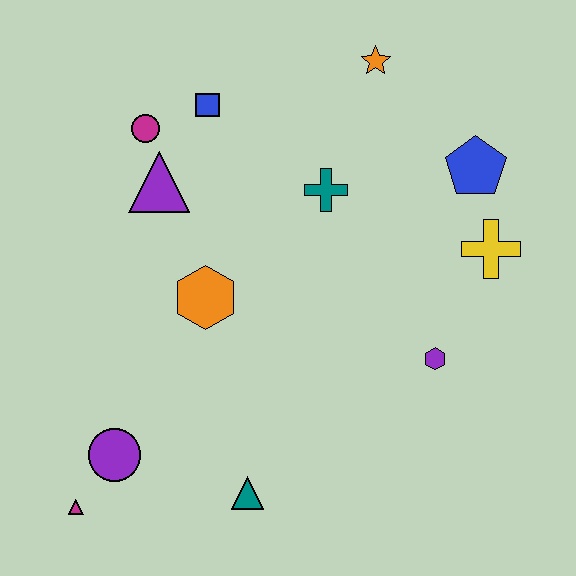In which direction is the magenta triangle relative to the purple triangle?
The magenta triangle is below the purple triangle.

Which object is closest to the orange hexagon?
The purple triangle is closest to the orange hexagon.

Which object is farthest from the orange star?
The magenta triangle is farthest from the orange star.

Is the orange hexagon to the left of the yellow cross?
Yes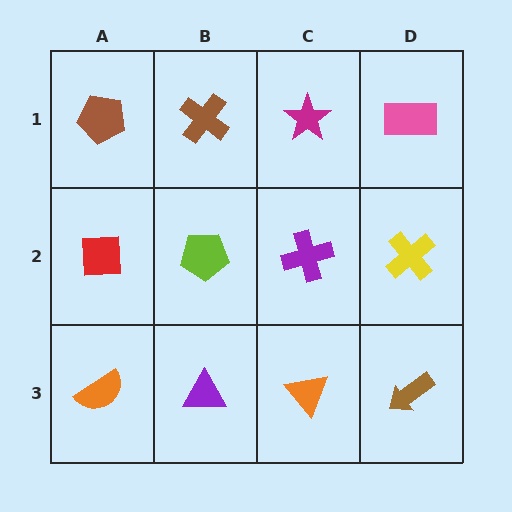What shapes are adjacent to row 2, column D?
A pink rectangle (row 1, column D), a brown arrow (row 3, column D), a purple cross (row 2, column C).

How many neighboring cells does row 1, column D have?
2.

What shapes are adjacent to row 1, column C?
A purple cross (row 2, column C), a brown cross (row 1, column B), a pink rectangle (row 1, column D).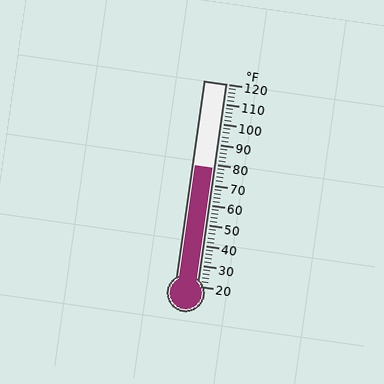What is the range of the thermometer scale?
The thermometer scale ranges from 20°F to 120°F.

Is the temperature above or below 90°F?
The temperature is below 90°F.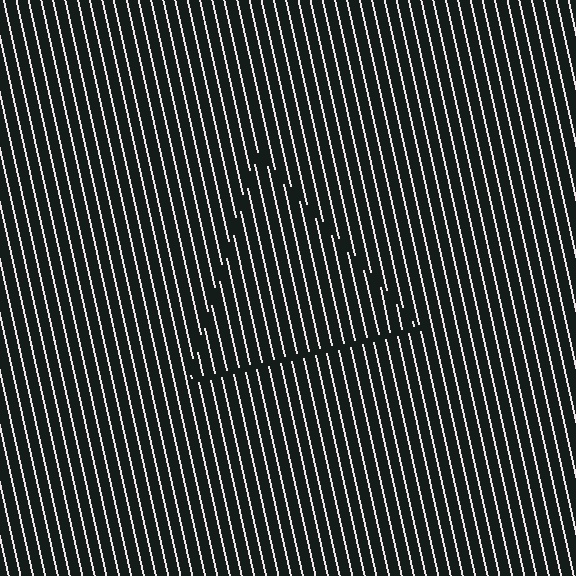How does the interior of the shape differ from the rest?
The interior of the shape contains the same grating, shifted by half a period — the contour is defined by the phase discontinuity where line-ends from the inner and outer gratings abut.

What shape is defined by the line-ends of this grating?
An illusory triangle. The interior of the shape contains the same grating, shifted by half a period — the contour is defined by the phase discontinuity where line-ends from the inner and outer gratings abut.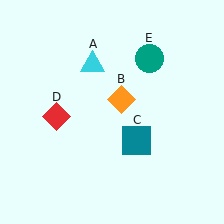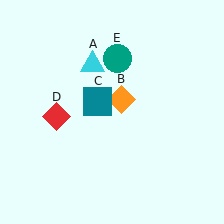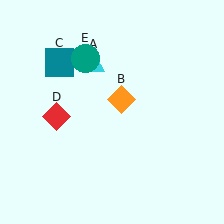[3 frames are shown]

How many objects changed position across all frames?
2 objects changed position: teal square (object C), teal circle (object E).